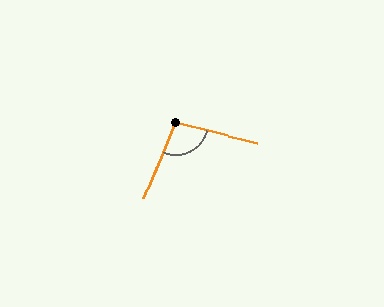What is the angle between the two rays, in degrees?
Approximately 99 degrees.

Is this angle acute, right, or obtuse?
It is obtuse.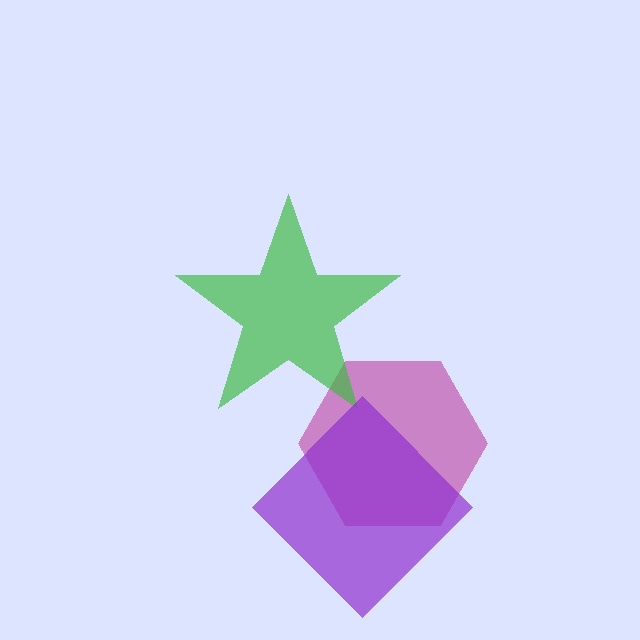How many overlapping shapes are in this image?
There are 3 overlapping shapes in the image.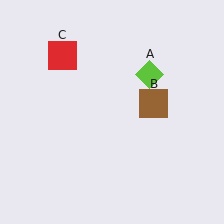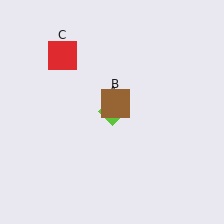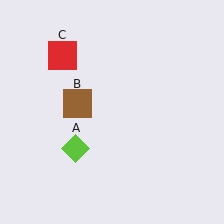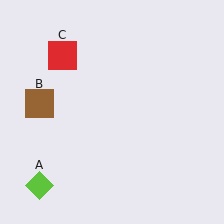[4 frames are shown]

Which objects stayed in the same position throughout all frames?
Red square (object C) remained stationary.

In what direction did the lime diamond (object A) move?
The lime diamond (object A) moved down and to the left.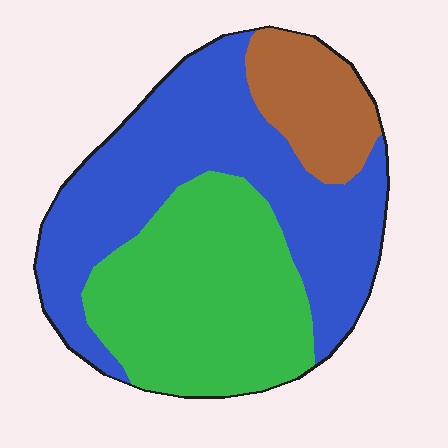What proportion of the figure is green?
Green covers about 40% of the figure.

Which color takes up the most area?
Blue, at roughly 45%.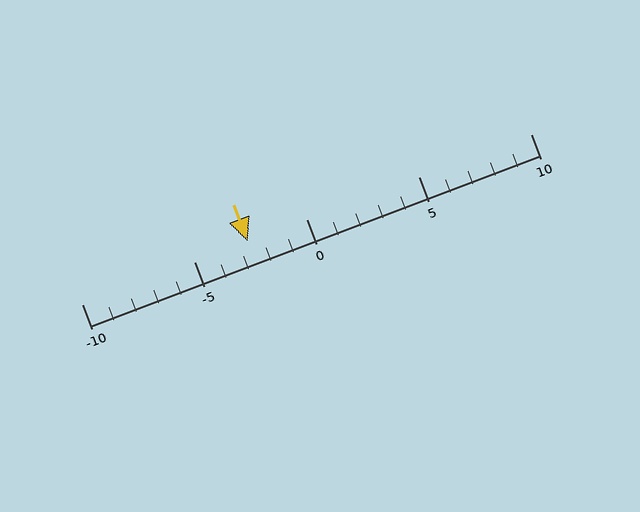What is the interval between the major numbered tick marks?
The major tick marks are spaced 5 units apart.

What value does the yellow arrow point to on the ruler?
The yellow arrow points to approximately -3.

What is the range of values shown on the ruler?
The ruler shows values from -10 to 10.